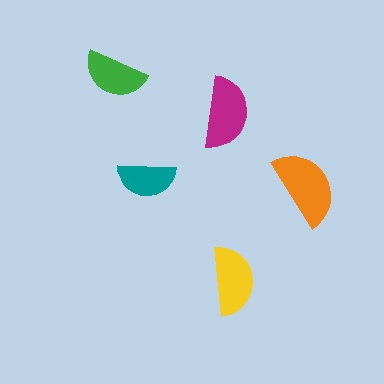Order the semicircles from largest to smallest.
the orange one, the magenta one, the yellow one, the green one, the teal one.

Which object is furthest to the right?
The orange semicircle is rightmost.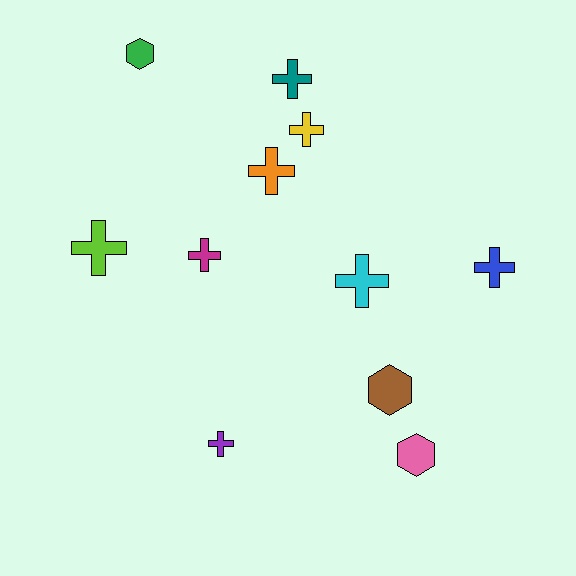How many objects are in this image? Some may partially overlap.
There are 11 objects.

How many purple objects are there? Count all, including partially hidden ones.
There is 1 purple object.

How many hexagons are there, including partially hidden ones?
There are 3 hexagons.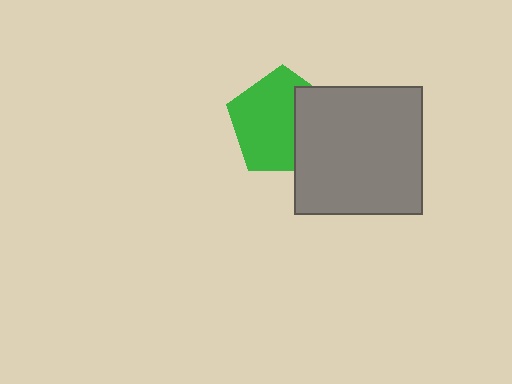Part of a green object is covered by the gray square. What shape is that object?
It is a pentagon.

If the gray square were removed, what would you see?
You would see the complete green pentagon.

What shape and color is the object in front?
The object in front is a gray square.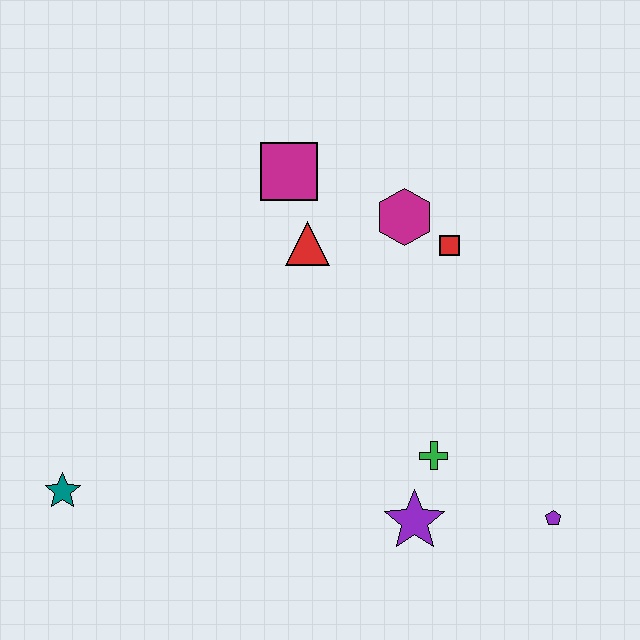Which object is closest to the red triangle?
The magenta square is closest to the red triangle.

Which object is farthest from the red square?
The teal star is farthest from the red square.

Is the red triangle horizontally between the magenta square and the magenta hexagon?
Yes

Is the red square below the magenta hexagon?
Yes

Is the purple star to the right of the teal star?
Yes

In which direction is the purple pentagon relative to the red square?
The purple pentagon is below the red square.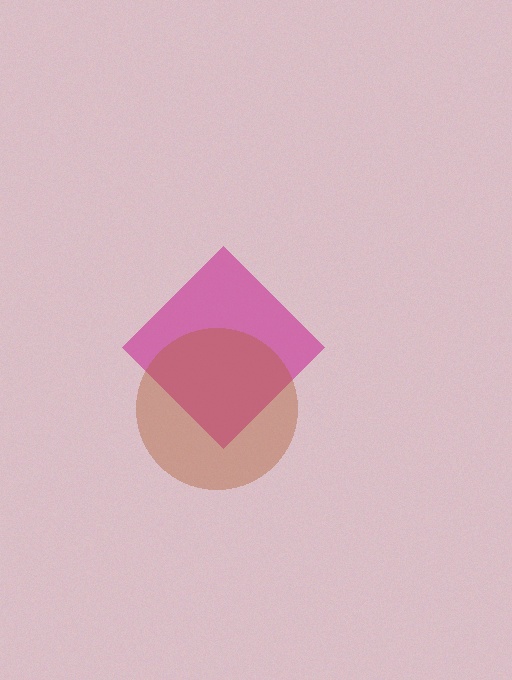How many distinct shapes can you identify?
There are 2 distinct shapes: a magenta diamond, a brown circle.